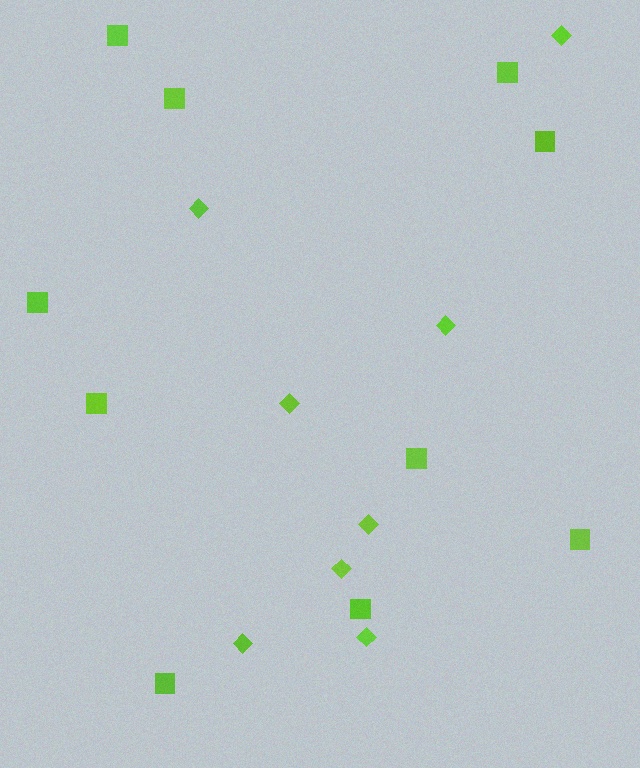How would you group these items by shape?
There are 2 groups: one group of squares (10) and one group of diamonds (8).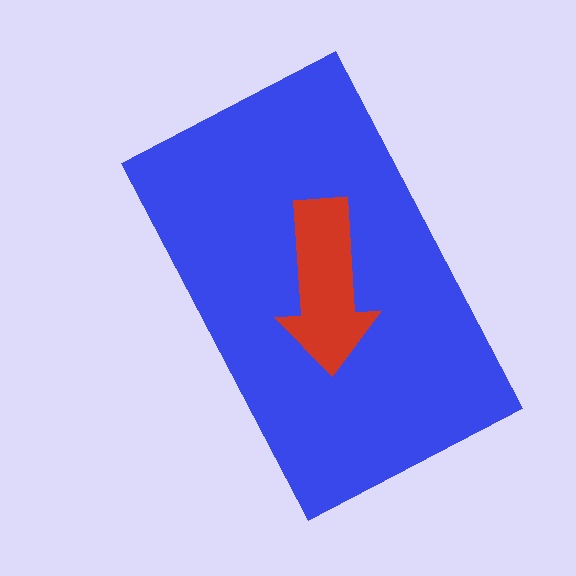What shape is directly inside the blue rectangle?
The red arrow.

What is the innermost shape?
The red arrow.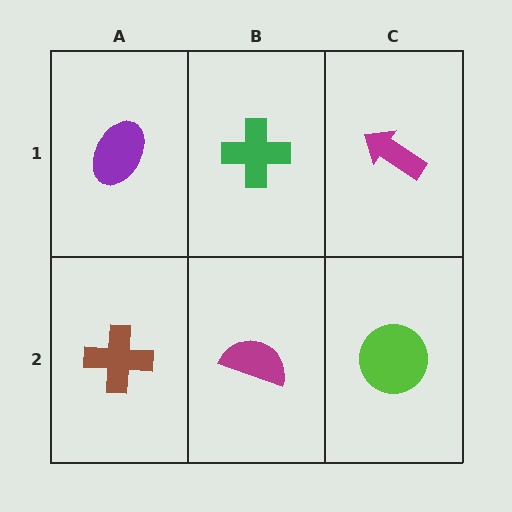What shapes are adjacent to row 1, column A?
A brown cross (row 2, column A), a green cross (row 1, column B).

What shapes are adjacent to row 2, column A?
A purple ellipse (row 1, column A), a magenta semicircle (row 2, column B).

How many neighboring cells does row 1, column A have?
2.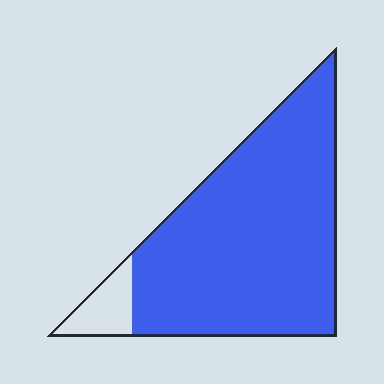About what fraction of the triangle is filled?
About nine tenths (9/10).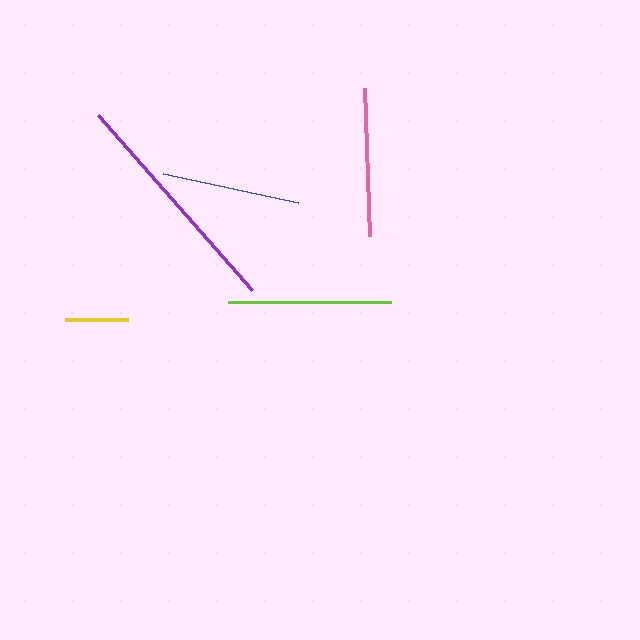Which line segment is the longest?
The purple line is the longest at approximately 233 pixels.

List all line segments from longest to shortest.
From longest to shortest: purple, lime, pink, blue, yellow.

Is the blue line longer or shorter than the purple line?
The purple line is longer than the blue line.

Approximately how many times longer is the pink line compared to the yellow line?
The pink line is approximately 2.4 times the length of the yellow line.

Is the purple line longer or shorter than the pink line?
The purple line is longer than the pink line.